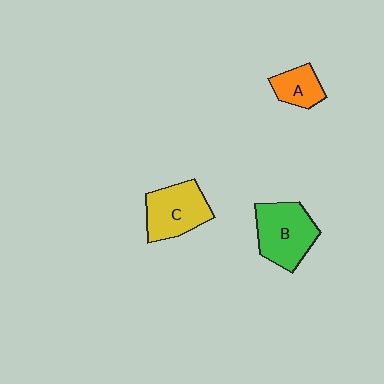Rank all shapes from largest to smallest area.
From largest to smallest: B (green), C (yellow), A (orange).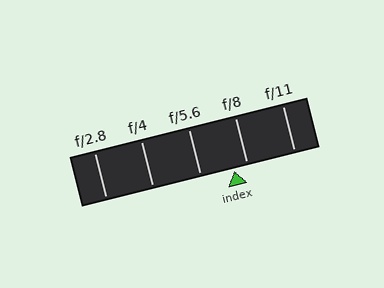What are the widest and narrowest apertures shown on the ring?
The widest aperture shown is f/2.8 and the narrowest is f/11.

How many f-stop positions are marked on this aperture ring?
There are 5 f-stop positions marked.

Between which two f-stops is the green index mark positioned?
The index mark is between f/5.6 and f/8.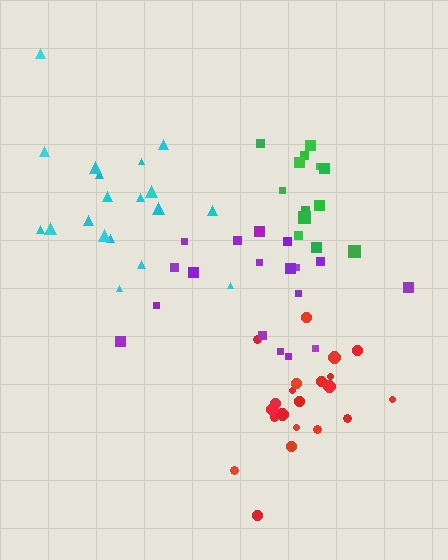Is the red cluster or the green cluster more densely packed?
Green.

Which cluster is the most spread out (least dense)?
Purple.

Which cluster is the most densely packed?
Green.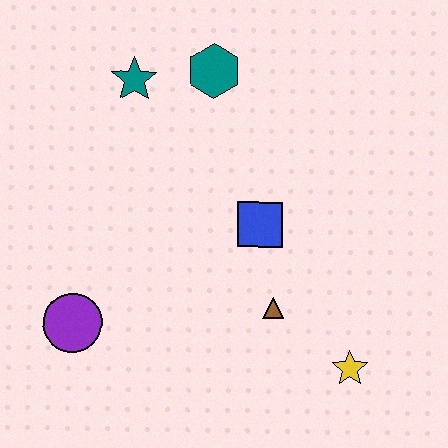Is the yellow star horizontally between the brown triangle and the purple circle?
No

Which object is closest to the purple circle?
The brown triangle is closest to the purple circle.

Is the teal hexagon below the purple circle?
No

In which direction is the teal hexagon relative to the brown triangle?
The teal hexagon is above the brown triangle.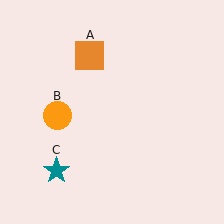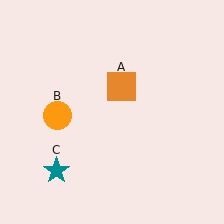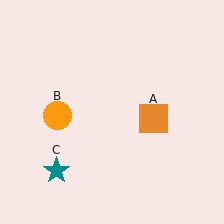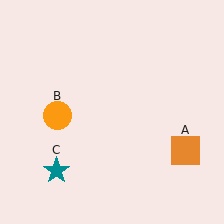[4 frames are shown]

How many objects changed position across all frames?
1 object changed position: orange square (object A).